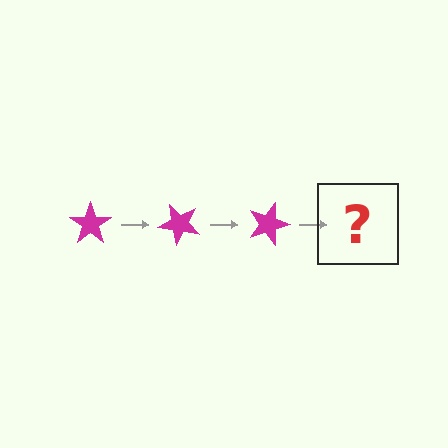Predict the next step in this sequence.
The next step is a magenta star rotated 135 degrees.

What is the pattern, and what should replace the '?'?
The pattern is that the star rotates 45 degrees each step. The '?' should be a magenta star rotated 135 degrees.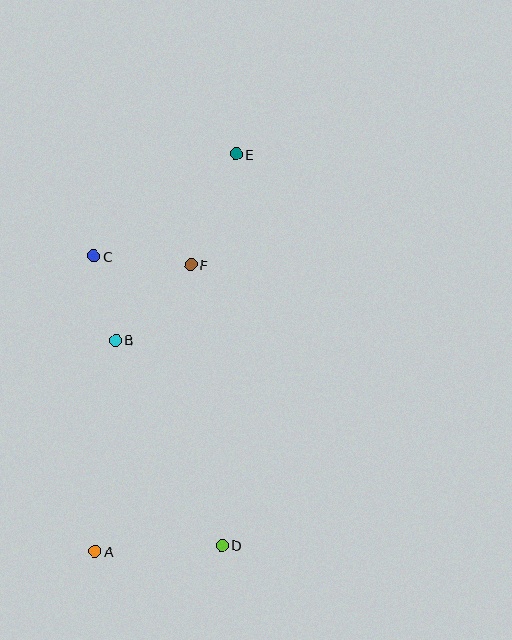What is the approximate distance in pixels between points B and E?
The distance between B and E is approximately 222 pixels.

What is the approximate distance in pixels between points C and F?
The distance between C and F is approximately 98 pixels.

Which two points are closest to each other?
Points B and C are closest to each other.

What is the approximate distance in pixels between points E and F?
The distance between E and F is approximately 120 pixels.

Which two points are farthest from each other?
Points A and E are farthest from each other.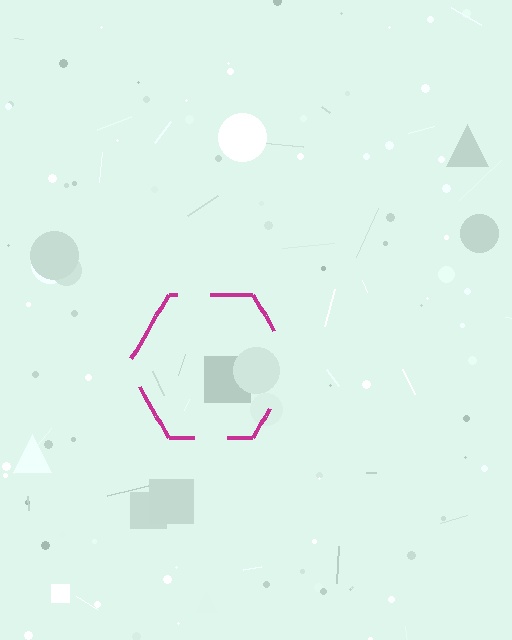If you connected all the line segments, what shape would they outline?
They would outline a hexagon.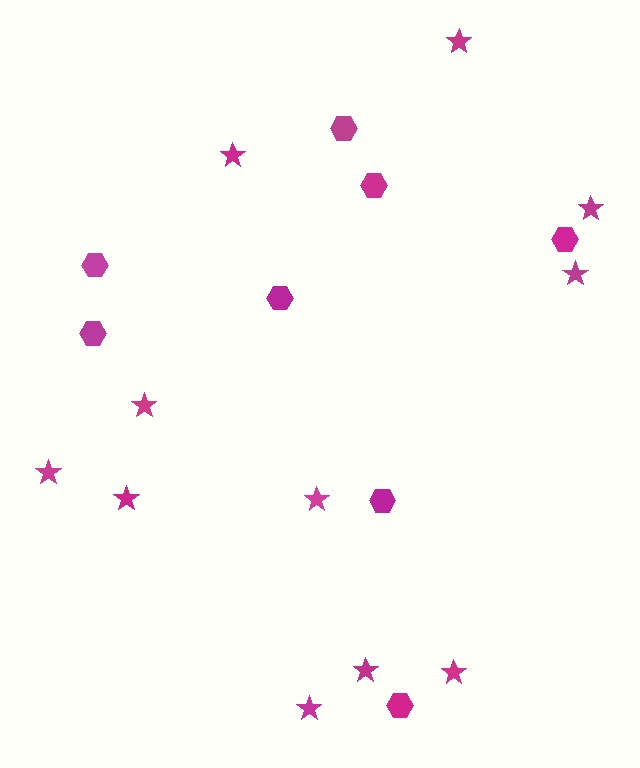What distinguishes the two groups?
There are 2 groups: one group of stars (11) and one group of hexagons (8).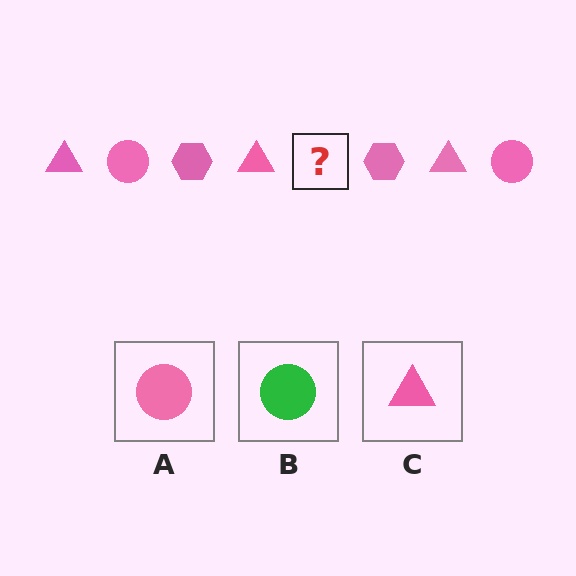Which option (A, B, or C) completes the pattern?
A.